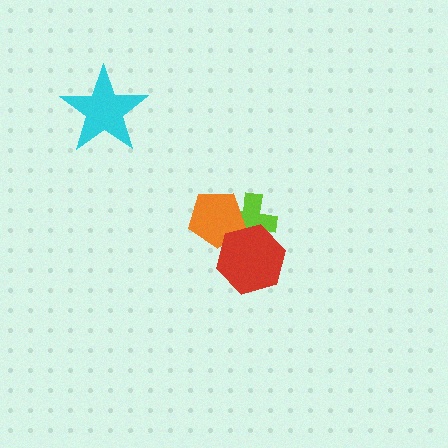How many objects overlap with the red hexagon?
2 objects overlap with the red hexagon.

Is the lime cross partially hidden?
Yes, it is partially covered by another shape.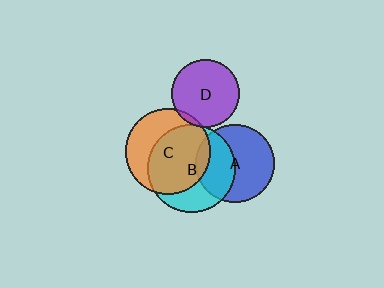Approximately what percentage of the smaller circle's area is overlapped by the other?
Approximately 10%.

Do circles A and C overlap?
Yes.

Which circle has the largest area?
Circle B (cyan).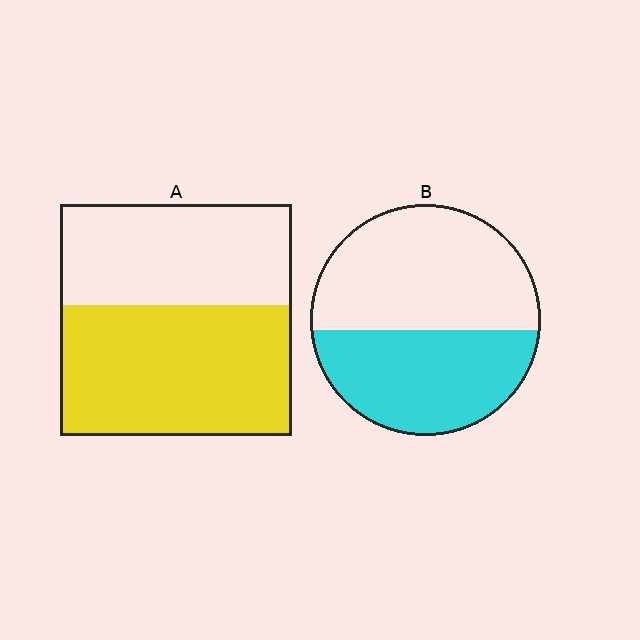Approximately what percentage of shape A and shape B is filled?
A is approximately 55% and B is approximately 45%.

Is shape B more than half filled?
No.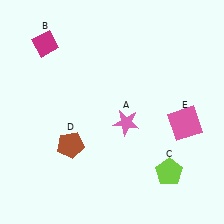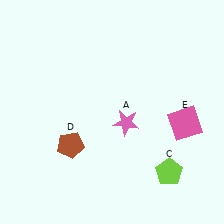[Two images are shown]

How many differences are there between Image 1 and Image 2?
There is 1 difference between the two images.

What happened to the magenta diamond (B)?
The magenta diamond (B) was removed in Image 2. It was in the top-left area of Image 1.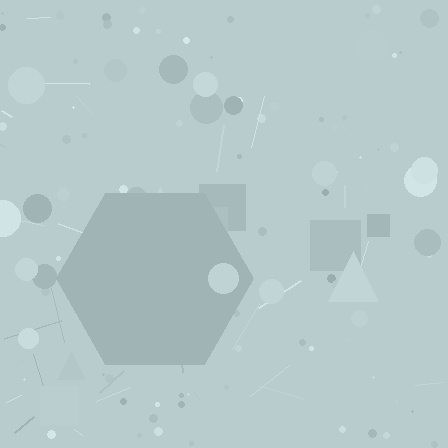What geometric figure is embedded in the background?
A hexagon is embedded in the background.